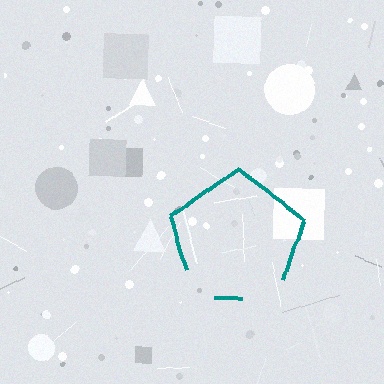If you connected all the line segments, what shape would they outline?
They would outline a pentagon.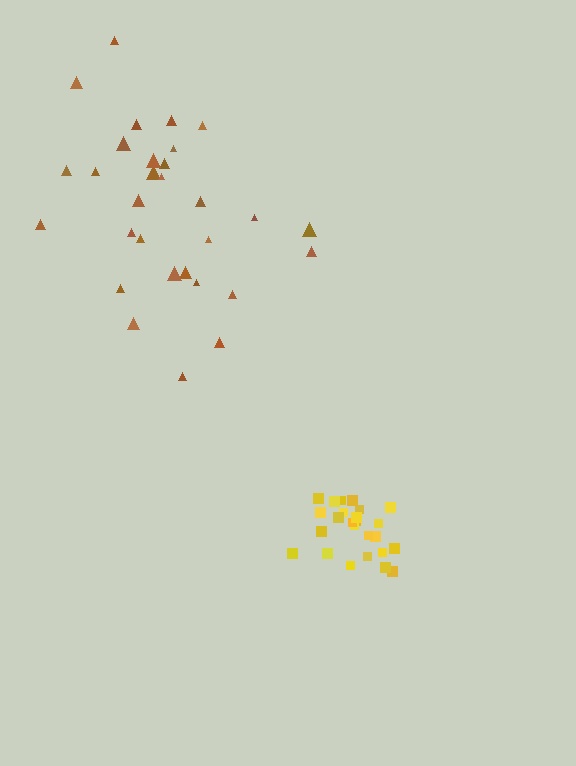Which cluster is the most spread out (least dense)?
Brown.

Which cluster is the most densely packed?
Yellow.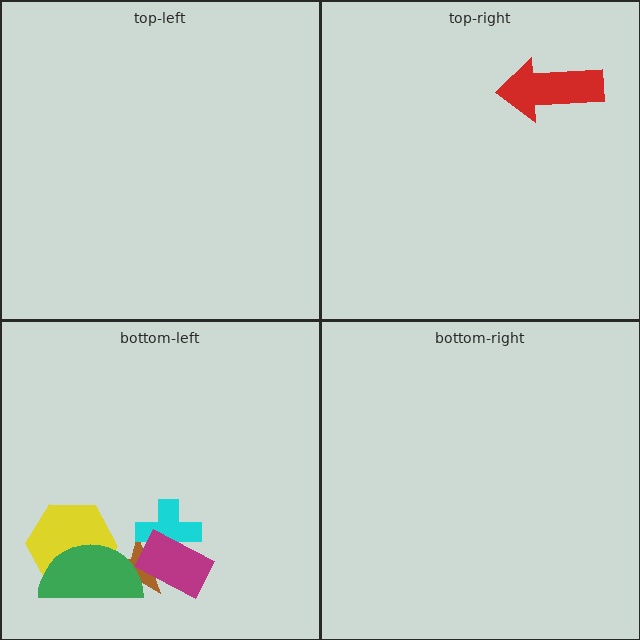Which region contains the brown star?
The bottom-left region.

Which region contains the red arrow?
The top-right region.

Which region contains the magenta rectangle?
The bottom-left region.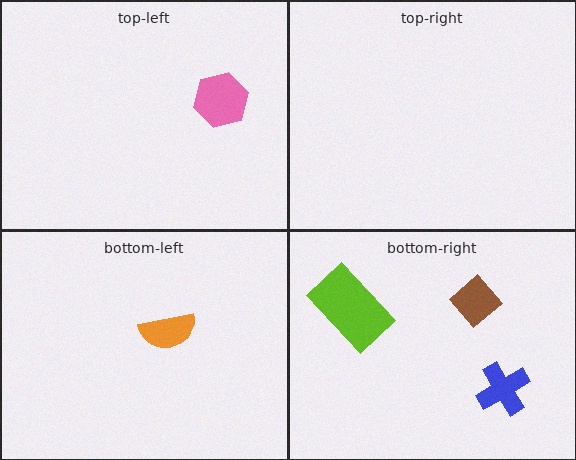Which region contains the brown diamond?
The bottom-right region.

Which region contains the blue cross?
The bottom-right region.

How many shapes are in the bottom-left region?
1.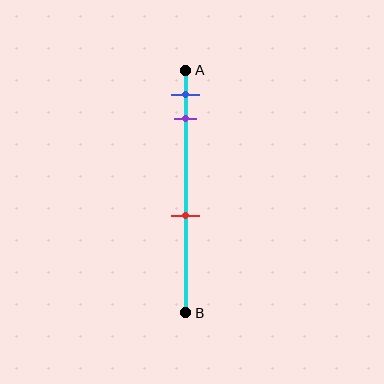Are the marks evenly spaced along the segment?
No, the marks are not evenly spaced.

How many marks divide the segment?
There are 3 marks dividing the segment.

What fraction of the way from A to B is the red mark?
The red mark is approximately 60% (0.6) of the way from A to B.